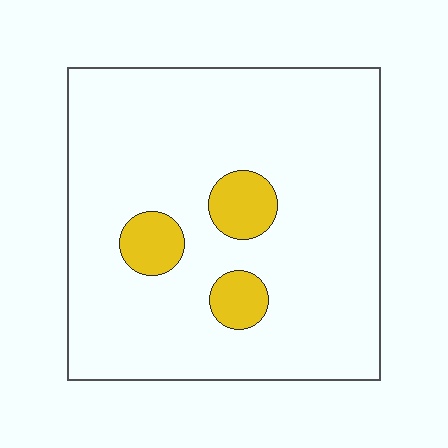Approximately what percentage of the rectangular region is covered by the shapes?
Approximately 10%.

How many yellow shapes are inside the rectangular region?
3.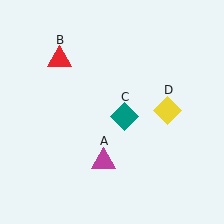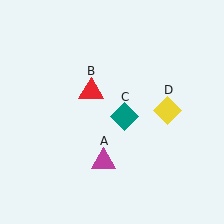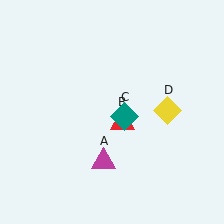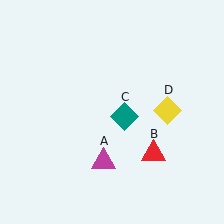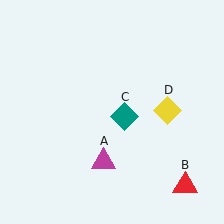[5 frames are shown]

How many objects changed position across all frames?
1 object changed position: red triangle (object B).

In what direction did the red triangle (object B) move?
The red triangle (object B) moved down and to the right.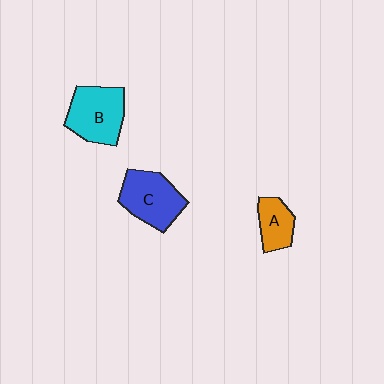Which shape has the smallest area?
Shape A (orange).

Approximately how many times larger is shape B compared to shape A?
Approximately 1.8 times.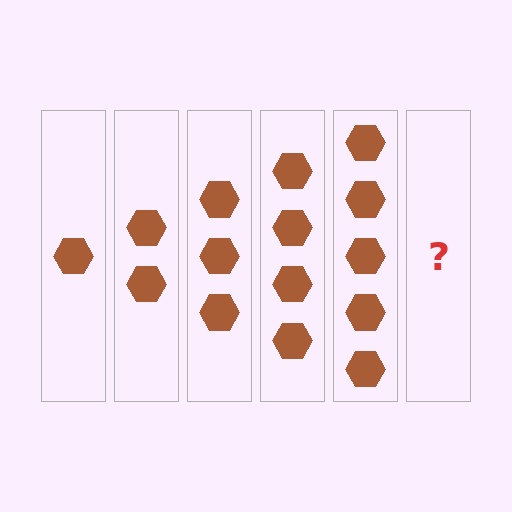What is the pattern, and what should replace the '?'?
The pattern is that each step adds one more hexagon. The '?' should be 6 hexagons.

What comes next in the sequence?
The next element should be 6 hexagons.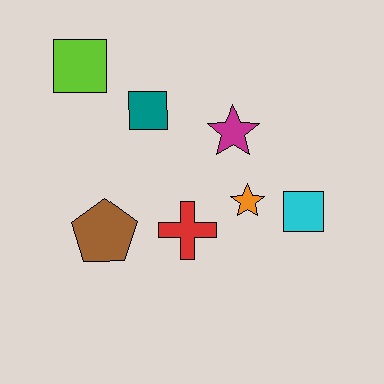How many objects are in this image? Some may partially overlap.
There are 7 objects.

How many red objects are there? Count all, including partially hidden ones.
There is 1 red object.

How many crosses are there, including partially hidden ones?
There is 1 cross.